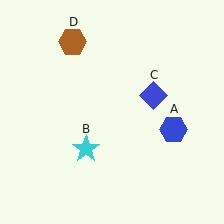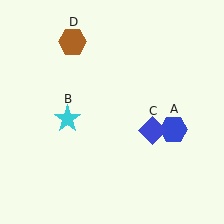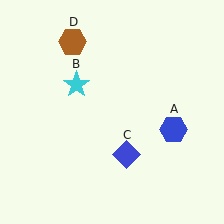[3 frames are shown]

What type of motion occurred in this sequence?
The cyan star (object B), blue diamond (object C) rotated clockwise around the center of the scene.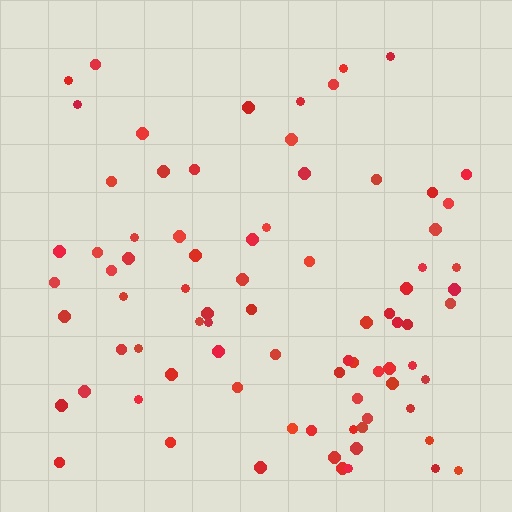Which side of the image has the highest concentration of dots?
The bottom.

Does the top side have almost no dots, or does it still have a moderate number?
Still a moderate number, just noticeably fewer than the bottom.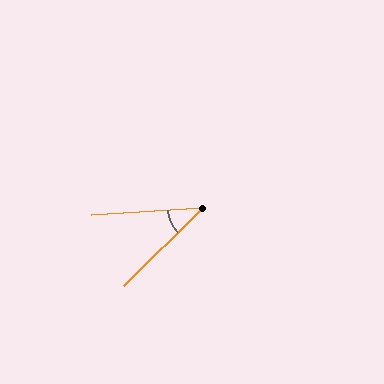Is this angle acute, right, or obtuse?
It is acute.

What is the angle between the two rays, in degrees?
Approximately 41 degrees.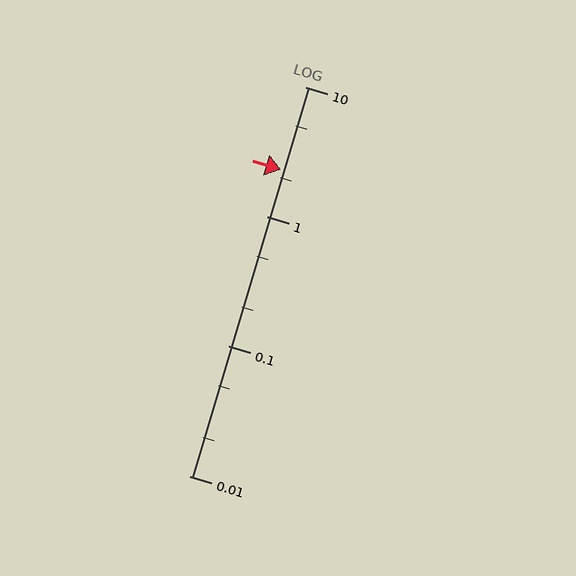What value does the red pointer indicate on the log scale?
The pointer indicates approximately 2.3.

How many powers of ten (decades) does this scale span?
The scale spans 3 decades, from 0.01 to 10.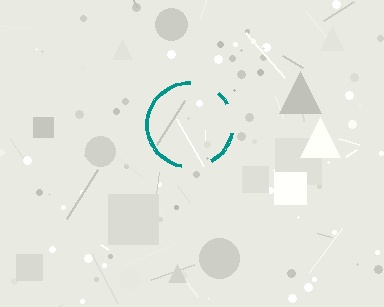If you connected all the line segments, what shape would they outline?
They would outline a circle.